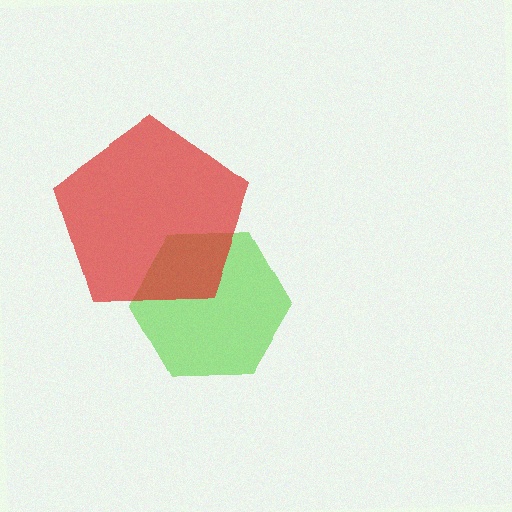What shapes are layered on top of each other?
The layered shapes are: a lime hexagon, a red pentagon.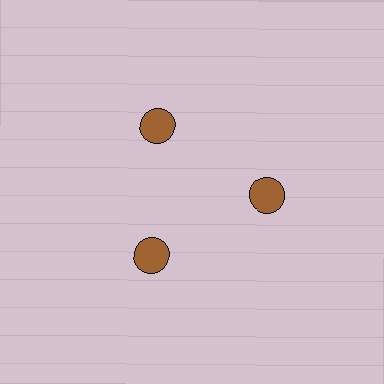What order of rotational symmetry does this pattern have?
This pattern has 3-fold rotational symmetry.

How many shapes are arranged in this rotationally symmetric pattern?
There are 3 shapes, arranged in 3 groups of 1.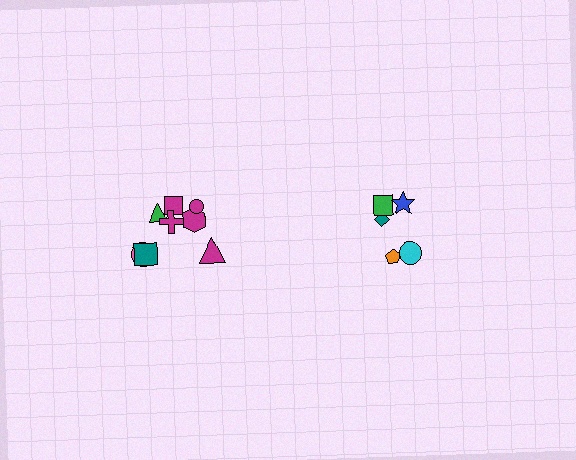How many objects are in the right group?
There are 5 objects.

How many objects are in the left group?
There are 8 objects.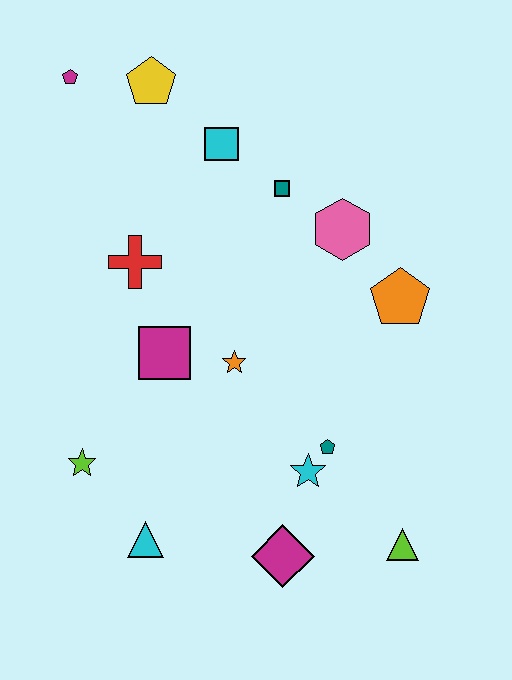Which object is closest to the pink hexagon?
The teal square is closest to the pink hexagon.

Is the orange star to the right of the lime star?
Yes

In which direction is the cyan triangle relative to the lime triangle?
The cyan triangle is to the left of the lime triangle.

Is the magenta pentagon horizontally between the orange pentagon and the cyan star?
No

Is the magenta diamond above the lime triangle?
No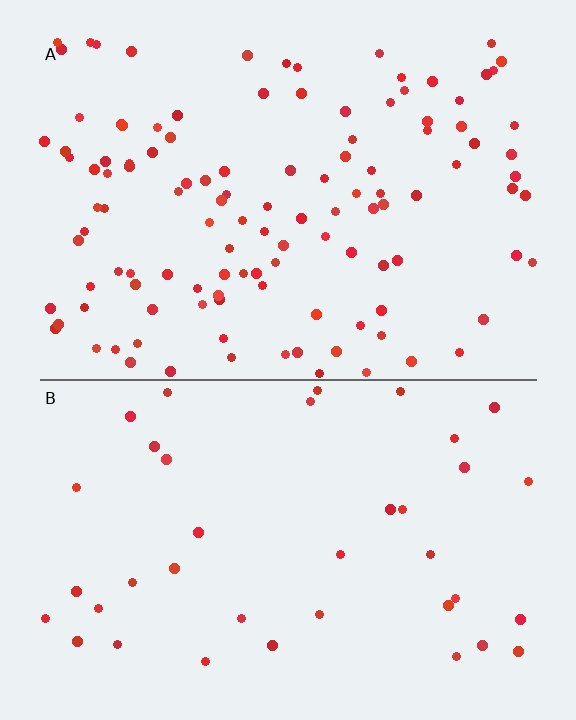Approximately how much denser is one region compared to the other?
Approximately 3.1× — region A over region B.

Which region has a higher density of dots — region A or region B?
A (the top).